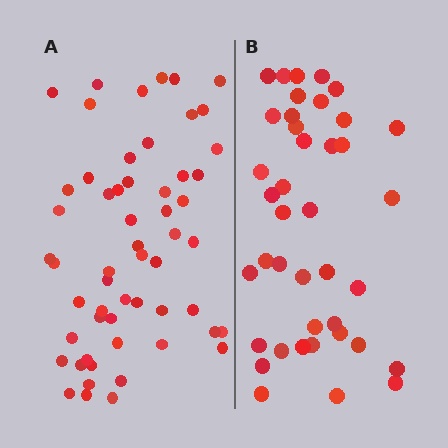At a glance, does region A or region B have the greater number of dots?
Region A (the left region) has more dots.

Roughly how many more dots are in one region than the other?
Region A has approximately 15 more dots than region B.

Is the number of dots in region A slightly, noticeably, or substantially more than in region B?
Region A has noticeably more, but not dramatically so. The ratio is roughly 1.4 to 1.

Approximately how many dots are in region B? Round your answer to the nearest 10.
About 40 dots.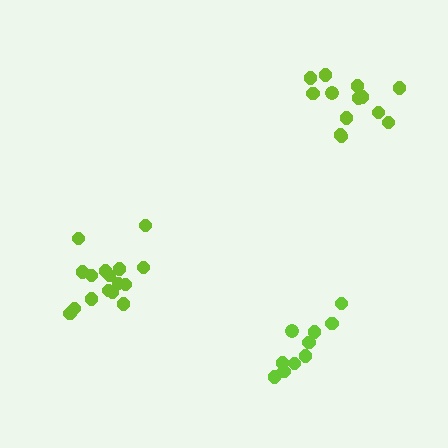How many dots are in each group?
Group 1: 16 dots, Group 2: 13 dots, Group 3: 10 dots (39 total).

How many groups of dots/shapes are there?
There are 3 groups.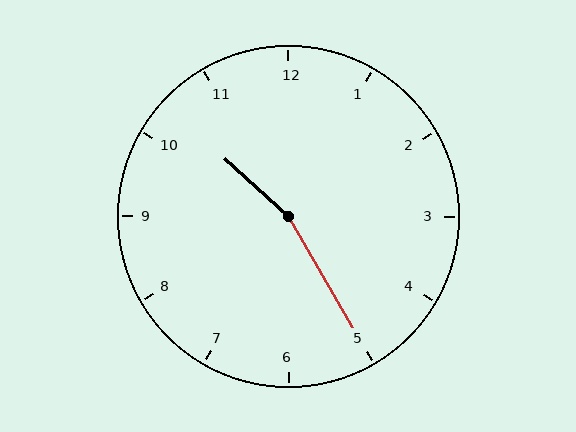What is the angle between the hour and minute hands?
Approximately 162 degrees.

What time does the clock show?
10:25.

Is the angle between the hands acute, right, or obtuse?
It is obtuse.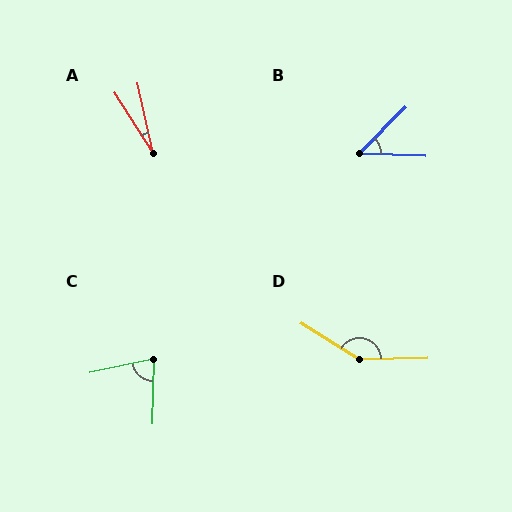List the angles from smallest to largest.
A (20°), B (47°), C (77°), D (147°).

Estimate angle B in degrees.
Approximately 47 degrees.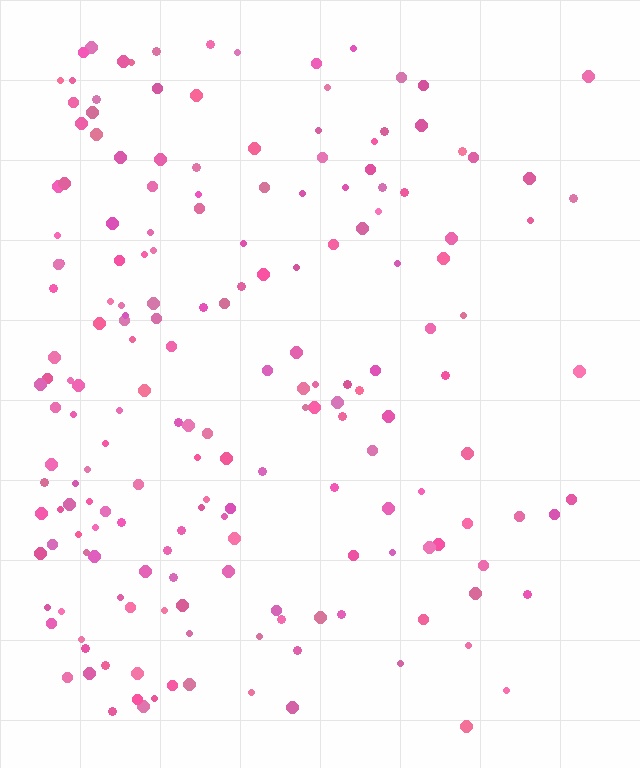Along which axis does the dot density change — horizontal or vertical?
Horizontal.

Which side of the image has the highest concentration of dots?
The left.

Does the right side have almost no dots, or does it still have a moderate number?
Still a moderate number, just noticeably fewer than the left.